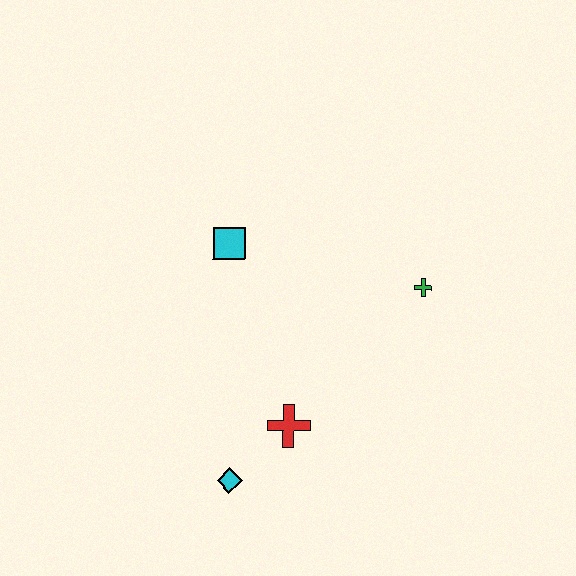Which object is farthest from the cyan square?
The cyan diamond is farthest from the cyan square.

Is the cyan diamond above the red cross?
No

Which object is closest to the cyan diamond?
The red cross is closest to the cyan diamond.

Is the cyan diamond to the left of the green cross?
Yes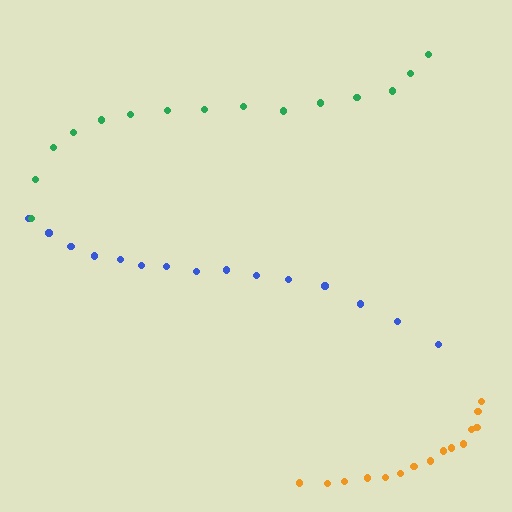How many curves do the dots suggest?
There are 3 distinct paths.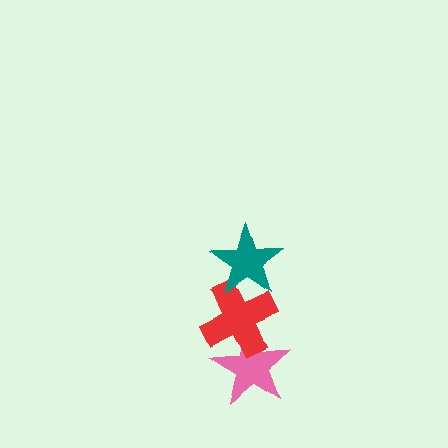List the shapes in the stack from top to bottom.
From top to bottom: the teal star, the red cross, the pink star.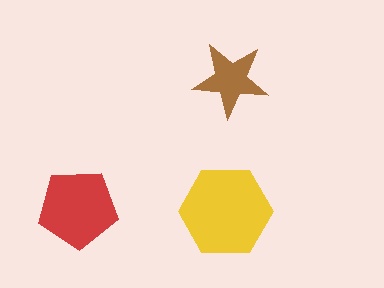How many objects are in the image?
There are 3 objects in the image.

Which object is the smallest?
The brown star.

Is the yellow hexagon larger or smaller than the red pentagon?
Larger.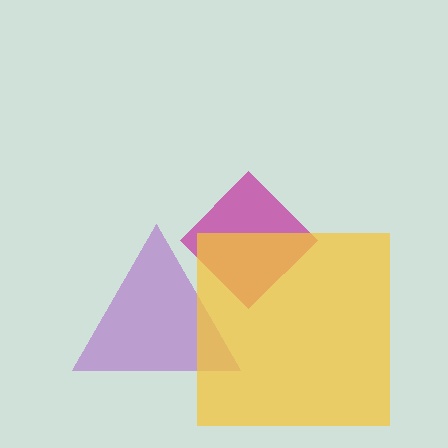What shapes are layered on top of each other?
The layered shapes are: a purple triangle, a magenta diamond, a yellow square.